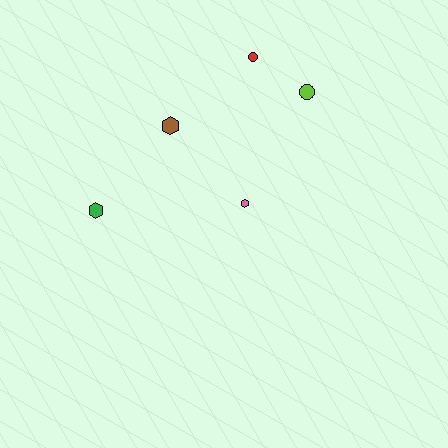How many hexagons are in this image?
There are 3 hexagons.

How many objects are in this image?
There are 5 objects.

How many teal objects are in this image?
There are no teal objects.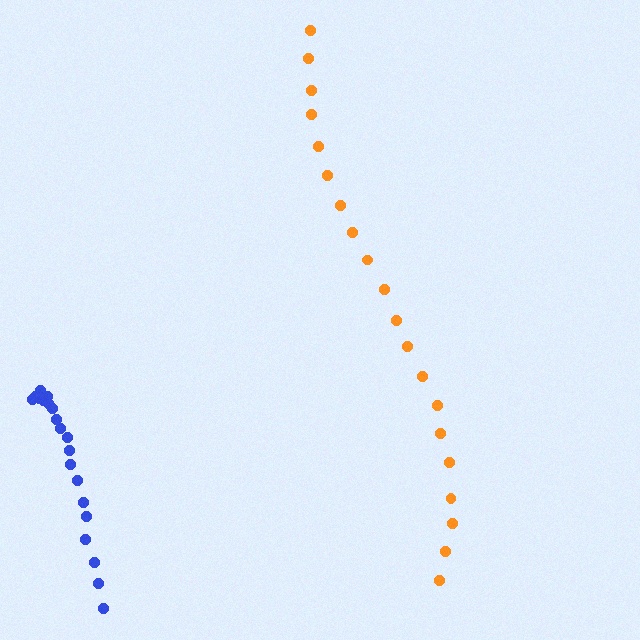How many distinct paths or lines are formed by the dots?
There are 2 distinct paths.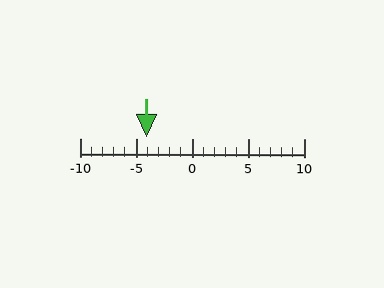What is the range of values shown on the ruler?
The ruler shows values from -10 to 10.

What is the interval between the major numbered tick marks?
The major tick marks are spaced 5 units apart.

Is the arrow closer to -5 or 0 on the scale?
The arrow is closer to -5.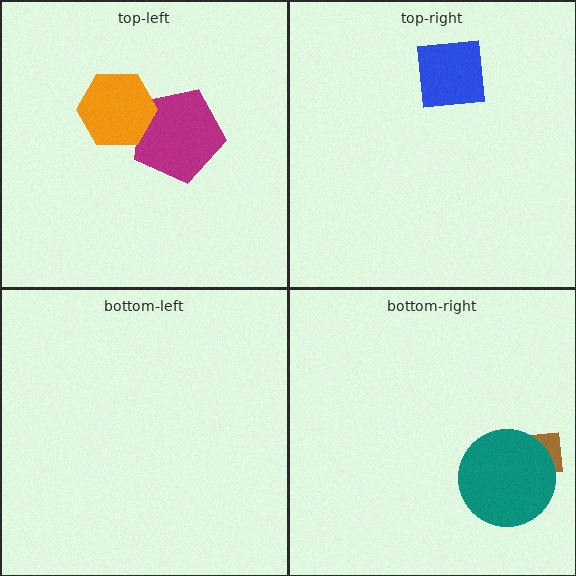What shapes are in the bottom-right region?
The brown rectangle, the teal circle.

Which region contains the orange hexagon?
The top-left region.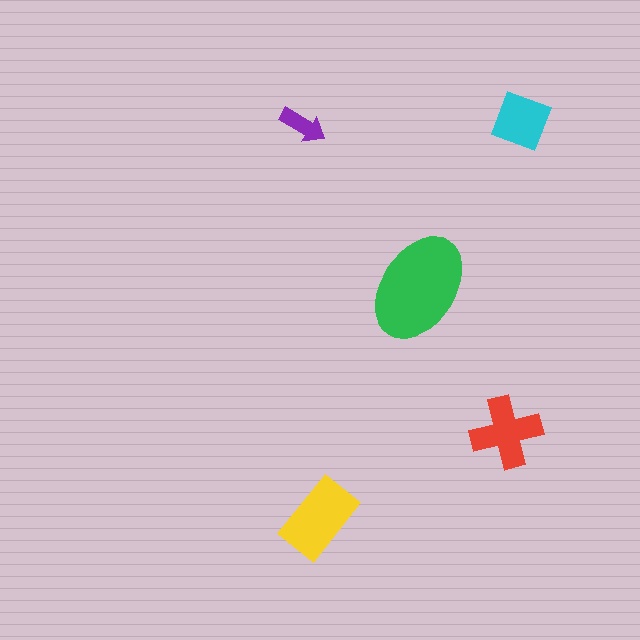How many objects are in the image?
There are 5 objects in the image.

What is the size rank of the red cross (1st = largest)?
3rd.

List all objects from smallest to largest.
The purple arrow, the cyan square, the red cross, the yellow rectangle, the green ellipse.